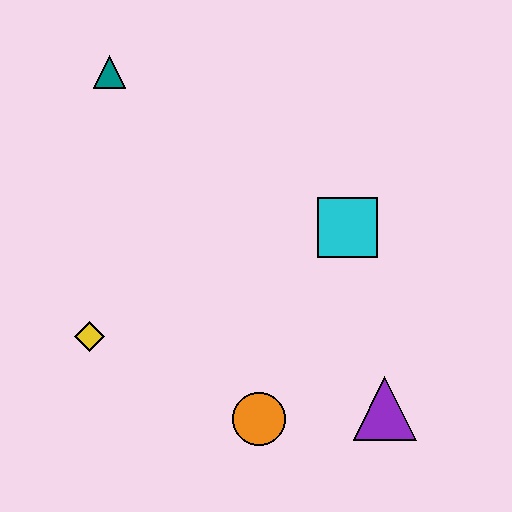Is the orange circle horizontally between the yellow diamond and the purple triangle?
Yes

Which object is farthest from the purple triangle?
The teal triangle is farthest from the purple triangle.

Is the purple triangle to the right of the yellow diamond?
Yes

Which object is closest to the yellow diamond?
The orange circle is closest to the yellow diamond.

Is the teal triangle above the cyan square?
Yes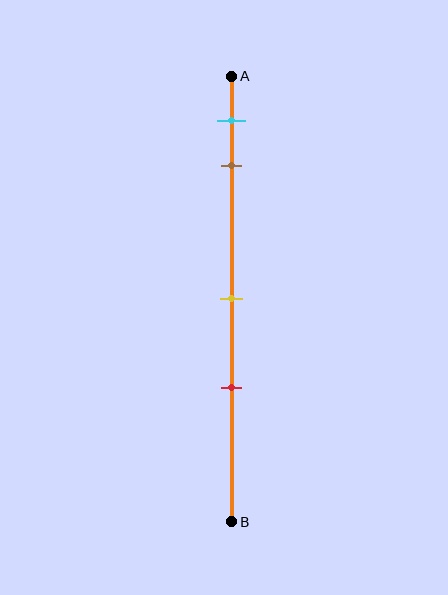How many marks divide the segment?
There are 4 marks dividing the segment.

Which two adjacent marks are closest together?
The cyan and brown marks are the closest adjacent pair.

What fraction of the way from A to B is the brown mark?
The brown mark is approximately 20% (0.2) of the way from A to B.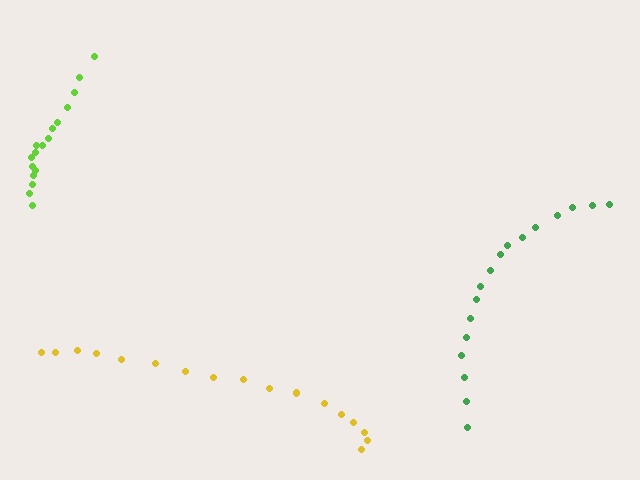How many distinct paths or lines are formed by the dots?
There are 3 distinct paths.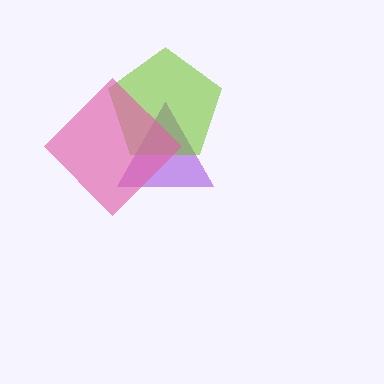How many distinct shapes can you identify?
There are 3 distinct shapes: a purple triangle, a lime pentagon, a pink diamond.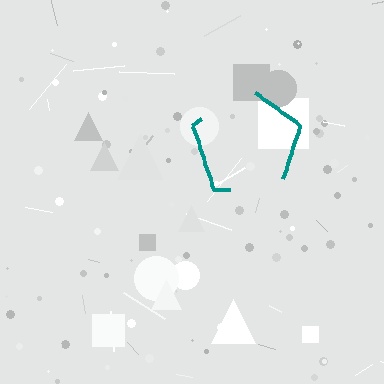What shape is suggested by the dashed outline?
The dashed outline suggests a pentagon.